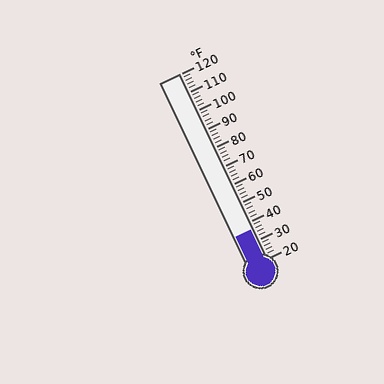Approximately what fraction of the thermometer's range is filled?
The thermometer is filled to approximately 15% of its range.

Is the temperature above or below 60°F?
The temperature is below 60°F.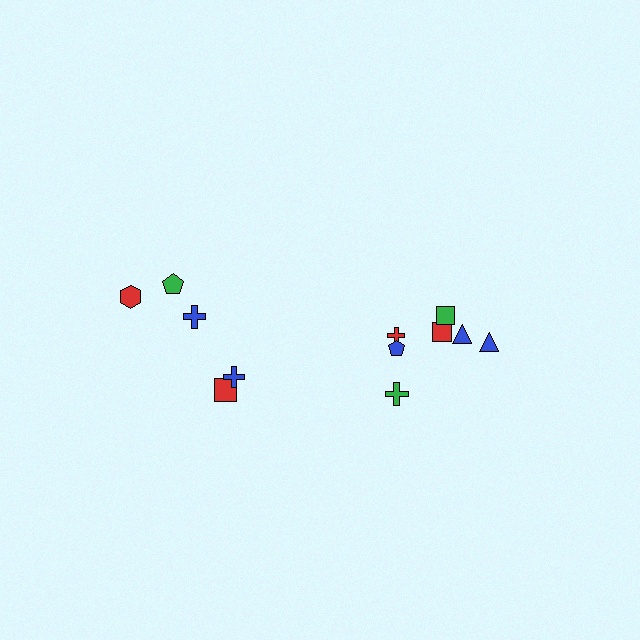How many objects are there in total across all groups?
There are 12 objects.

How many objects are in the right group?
There are 7 objects.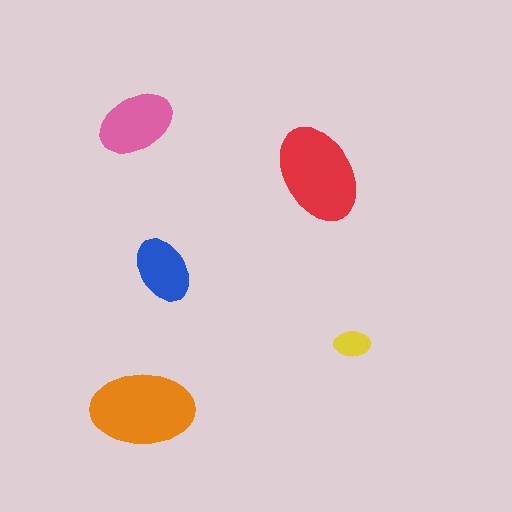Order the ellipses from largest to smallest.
the orange one, the red one, the pink one, the blue one, the yellow one.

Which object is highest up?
The pink ellipse is topmost.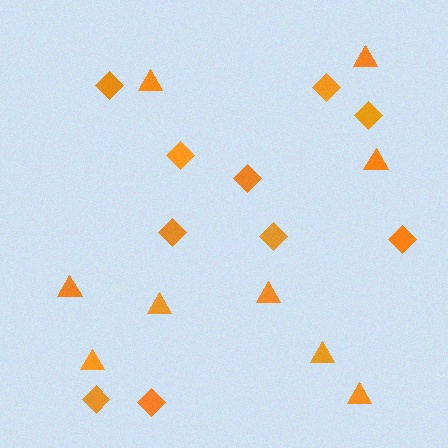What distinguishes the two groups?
There are 2 groups: one group of triangles (9) and one group of diamonds (10).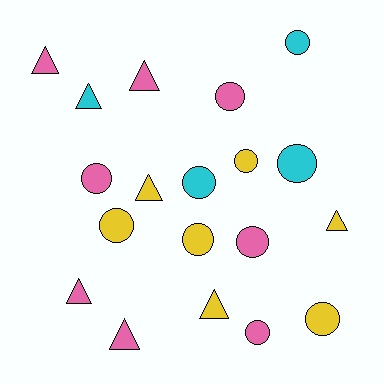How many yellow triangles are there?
There are 3 yellow triangles.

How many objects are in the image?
There are 19 objects.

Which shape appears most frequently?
Circle, with 11 objects.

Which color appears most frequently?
Pink, with 8 objects.